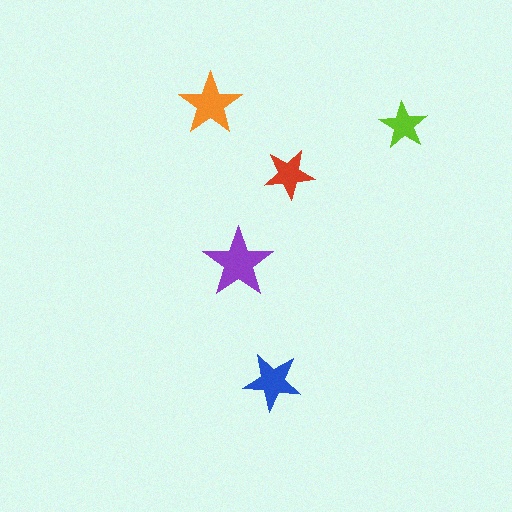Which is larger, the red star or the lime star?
The red one.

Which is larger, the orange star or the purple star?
The purple one.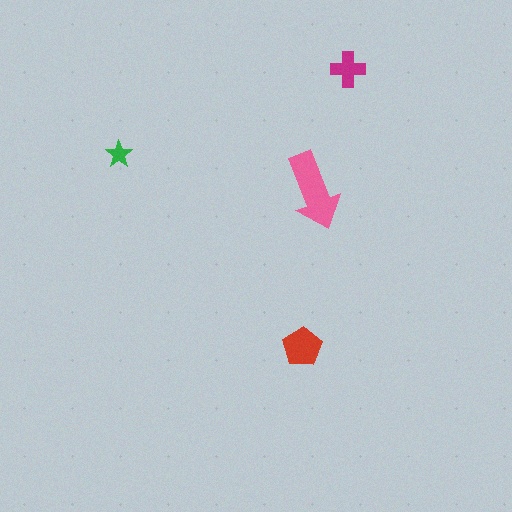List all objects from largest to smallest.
The pink arrow, the red pentagon, the magenta cross, the green star.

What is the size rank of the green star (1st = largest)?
4th.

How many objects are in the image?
There are 4 objects in the image.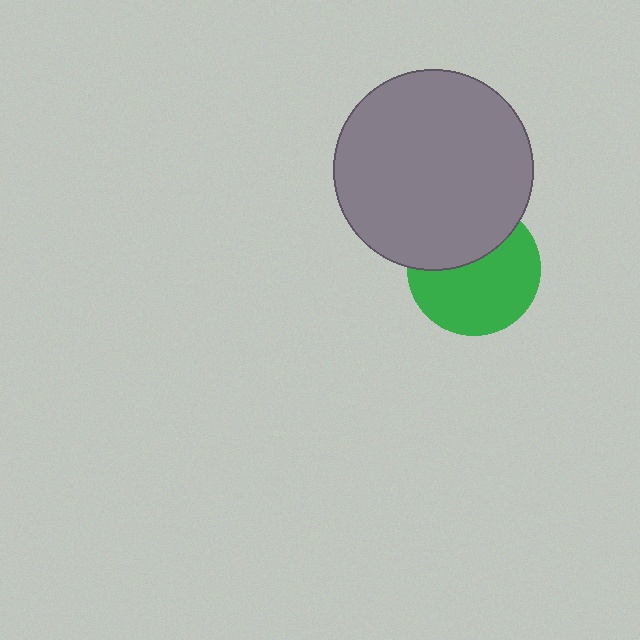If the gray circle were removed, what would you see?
You would see the complete green circle.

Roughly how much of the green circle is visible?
About half of it is visible (roughly 62%).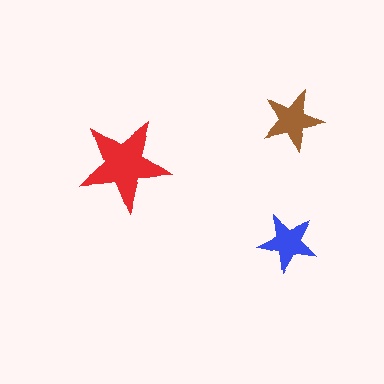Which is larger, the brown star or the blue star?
The brown one.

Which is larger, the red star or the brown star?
The red one.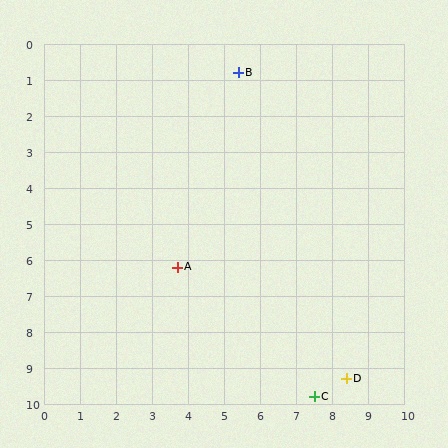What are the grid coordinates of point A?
Point A is at approximately (3.7, 6.2).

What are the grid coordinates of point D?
Point D is at approximately (8.4, 9.3).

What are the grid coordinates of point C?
Point C is at approximately (7.5, 9.8).